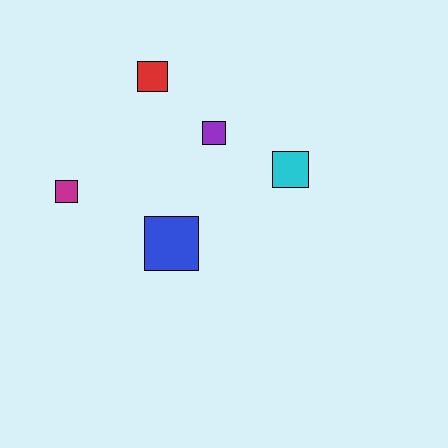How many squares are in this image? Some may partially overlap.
There are 5 squares.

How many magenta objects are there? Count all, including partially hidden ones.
There is 1 magenta object.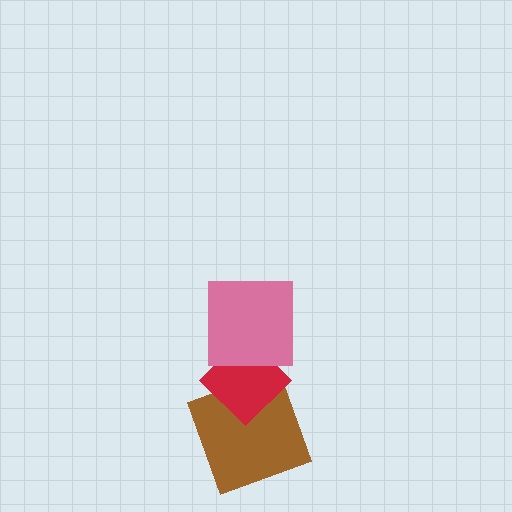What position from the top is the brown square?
The brown square is 3rd from the top.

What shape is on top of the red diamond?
The pink square is on top of the red diamond.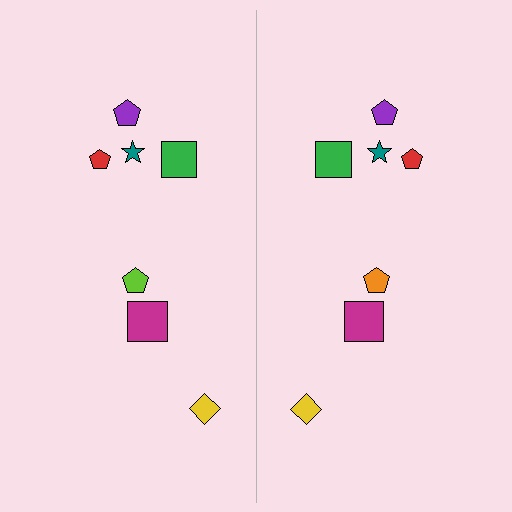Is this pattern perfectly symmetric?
No, the pattern is not perfectly symmetric. The orange pentagon on the right side breaks the symmetry — its mirror counterpart is lime.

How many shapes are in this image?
There are 14 shapes in this image.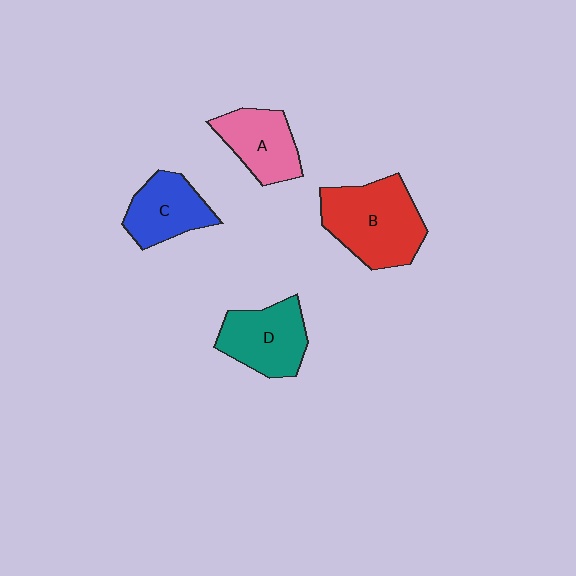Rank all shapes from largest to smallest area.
From largest to smallest: B (red), D (teal), A (pink), C (blue).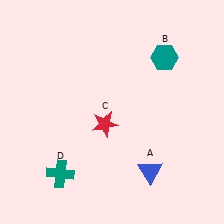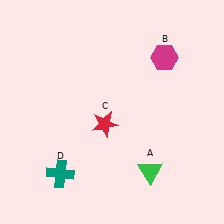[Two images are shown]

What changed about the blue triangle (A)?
In Image 1, A is blue. In Image 2, it changed to green.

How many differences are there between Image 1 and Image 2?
There are 2 differences between the two images.